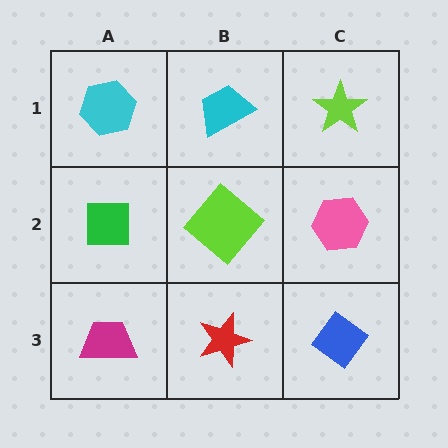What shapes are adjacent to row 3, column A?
A green square (row 2, column A), a red star (row 3, column B).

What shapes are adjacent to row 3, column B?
A lime diamond (row 2, column B), a magenta trapezoid (row 3, column A), a blue diamond (row 3, column C).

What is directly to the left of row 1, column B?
A cyan hexagon.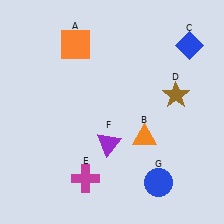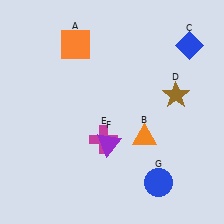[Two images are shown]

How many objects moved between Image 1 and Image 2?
1 object moved between the two images.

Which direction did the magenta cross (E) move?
The magenta cross (E) moved up.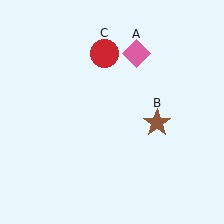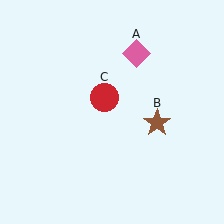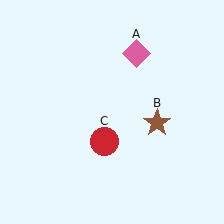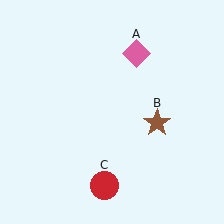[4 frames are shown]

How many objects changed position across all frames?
1 object changed position: red circle (object C).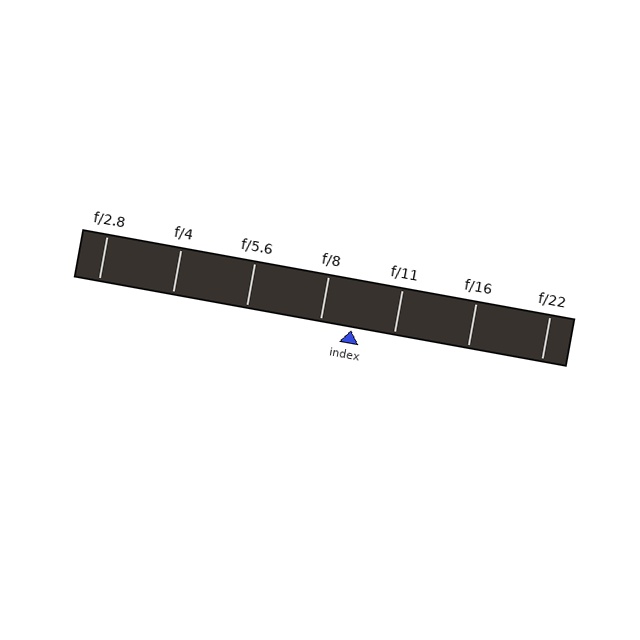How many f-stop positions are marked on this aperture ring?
There are 7 f-stop positions marked.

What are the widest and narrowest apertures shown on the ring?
The widest aperture shown is f/2.8 and the narrowest is f/22.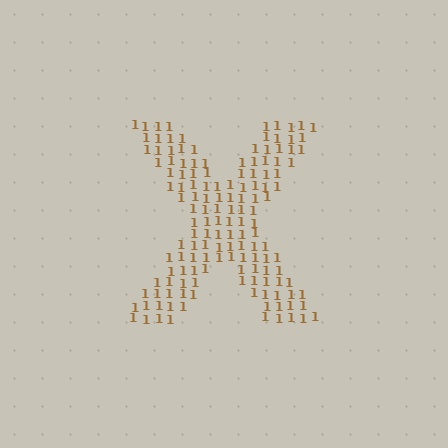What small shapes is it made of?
It is made of small digit 1's.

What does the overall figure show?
The overall figure shows the letter X.